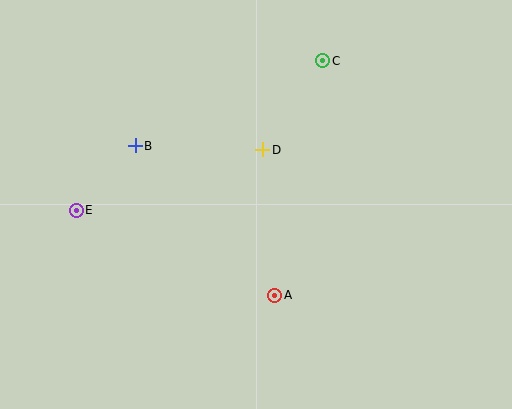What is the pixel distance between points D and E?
The distance between D and E is 196 pixels.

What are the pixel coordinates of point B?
Point B is at (135, 146).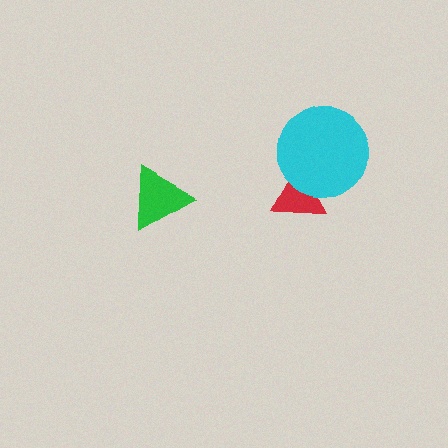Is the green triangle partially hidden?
No, no other shape covers it.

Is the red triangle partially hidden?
Yes, it is partially covered by another shape.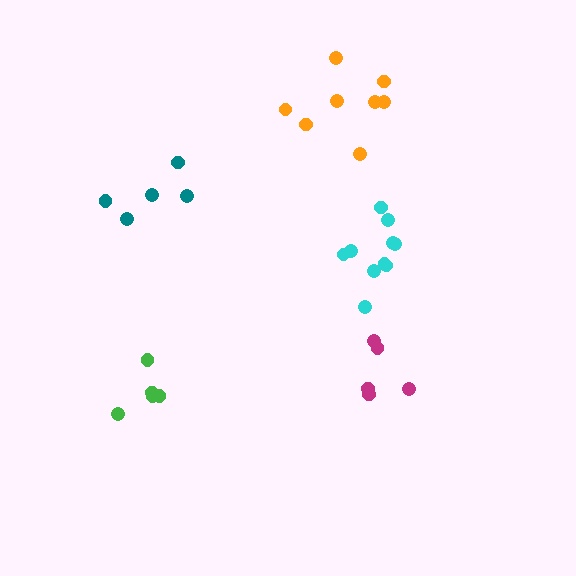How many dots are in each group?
Group 1: 5 dots, Group 2: 5 dots, Group 3: 5 dots, Group 4: 10 dots, Group 5: 8 dots (33 total).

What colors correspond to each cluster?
The clusters are colored: green, magenta, teal, cyan, orange.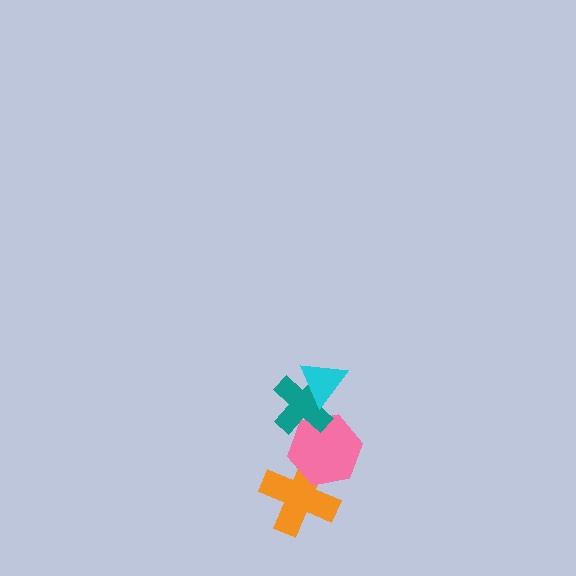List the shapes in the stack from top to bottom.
From top to bottom: the cyan triangle, the teal cross, the pink hexagon, the orange cross.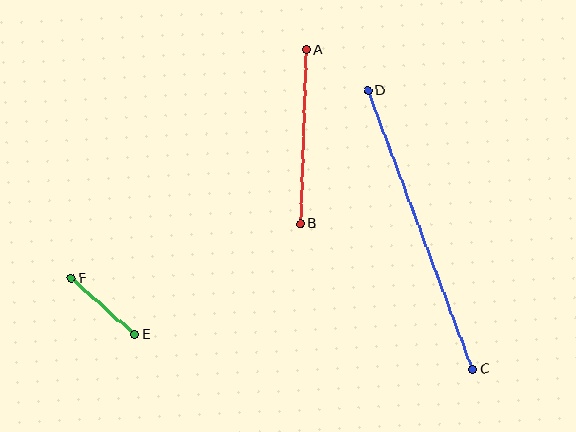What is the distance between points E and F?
The distance is approximately 85 pixels.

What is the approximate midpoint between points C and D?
The midpoint is at approximately (420, 230) pixels.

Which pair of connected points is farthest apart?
Points C and D are farthest apart.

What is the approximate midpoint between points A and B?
The midpoint is at approximately (303, 137) pixels.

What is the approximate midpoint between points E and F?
The midpoint is at approximately (103, 306) pixels.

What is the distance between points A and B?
The distance is approximately 174 pixels.